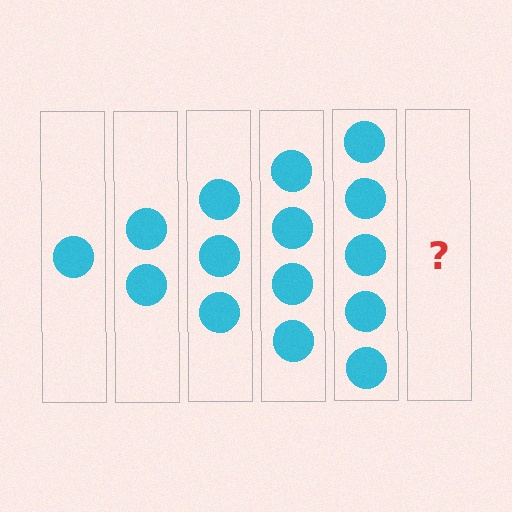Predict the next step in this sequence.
The next step is 6 circles.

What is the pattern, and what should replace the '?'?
The pattern is that each step adds one more circle. The '?' should be 6 circles.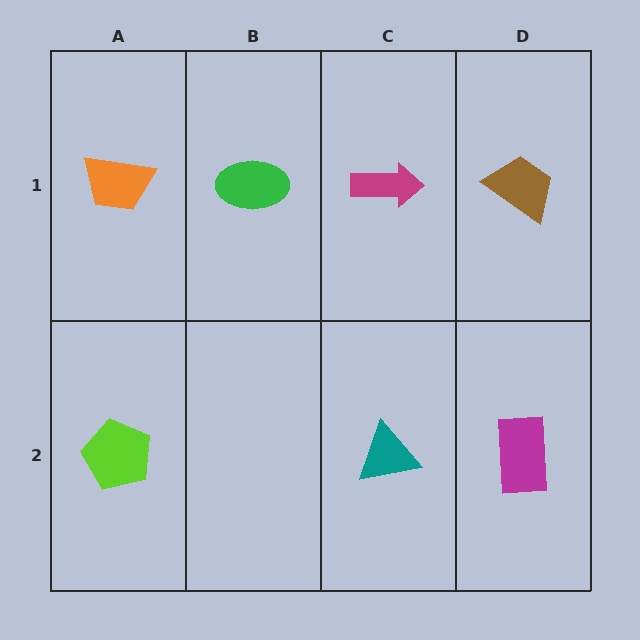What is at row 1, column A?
An orange trapezoid.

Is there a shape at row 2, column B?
No, that cell is empty.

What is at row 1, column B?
A green ellipse.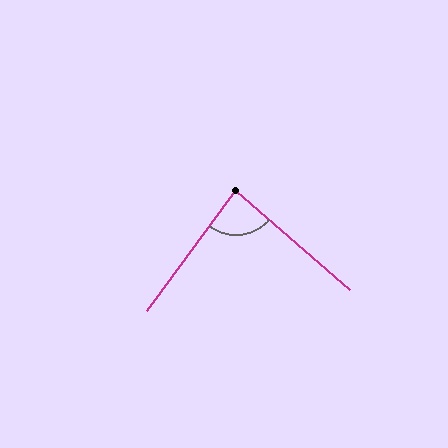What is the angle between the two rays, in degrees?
Approximately 86 degrees.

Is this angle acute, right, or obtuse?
It is approximately a right angle.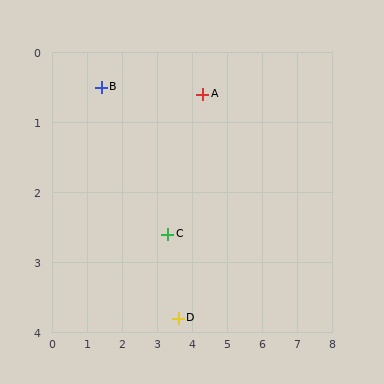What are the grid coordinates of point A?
Point A is at approximately (4.3, 0.6).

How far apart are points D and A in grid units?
Points D and A are about 3.3 grid units apart.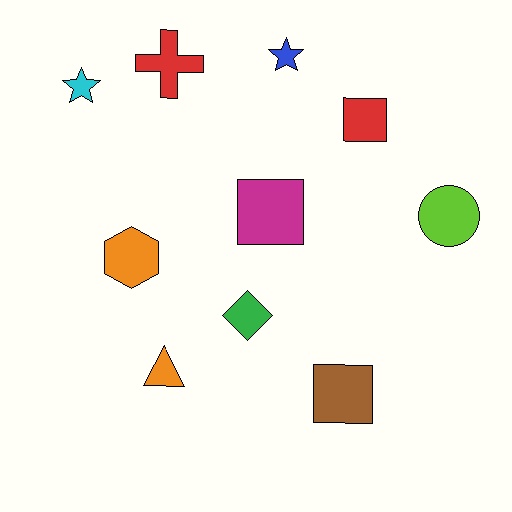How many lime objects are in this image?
There is 1 lime object.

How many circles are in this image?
There is 1 circle.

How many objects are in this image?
There are 10 objects.